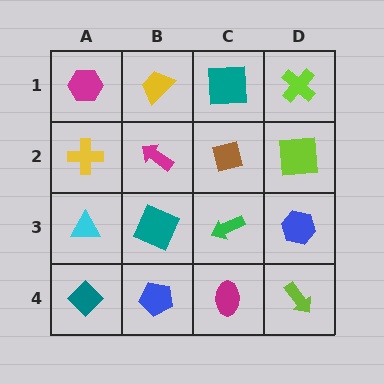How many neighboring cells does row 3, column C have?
4.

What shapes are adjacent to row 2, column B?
A yellow trapezoid (row 1, column B), a teal square (row 3, column B), a yellow cross (row 2, column A), a brown square (row 2, column C).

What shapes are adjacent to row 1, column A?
A yellow cross (row 2, column A), a yellow trapezoid (row 1, column B).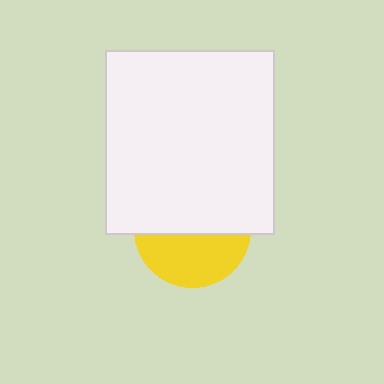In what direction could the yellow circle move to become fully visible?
The yellow circle could move down. That would shift it out from behind the white rectangle entirely.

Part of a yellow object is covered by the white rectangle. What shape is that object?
It is a circle.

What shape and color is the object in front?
The object in front is a white rectangle.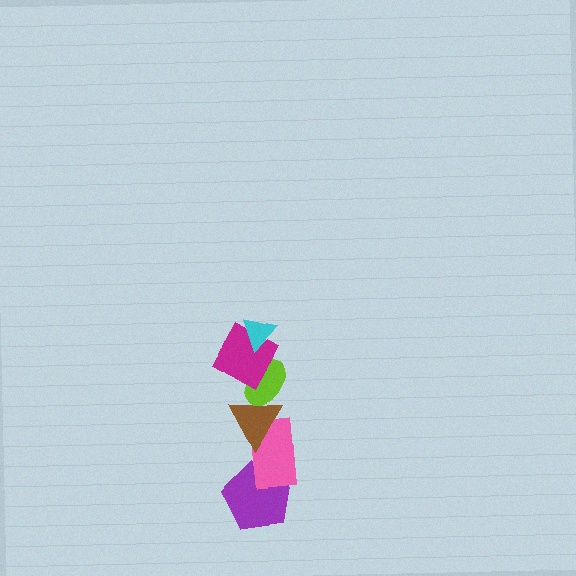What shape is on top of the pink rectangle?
The brown triangle is on top of the pink rectangle.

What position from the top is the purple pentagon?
The purple pentagon is 6th from the top.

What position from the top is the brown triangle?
The brown triangle is 4th from the top.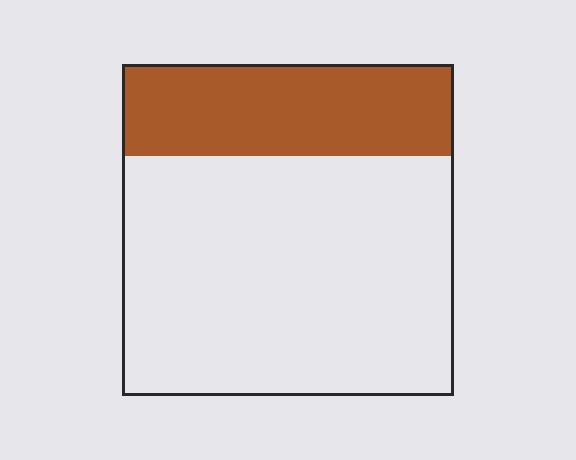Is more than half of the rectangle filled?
No.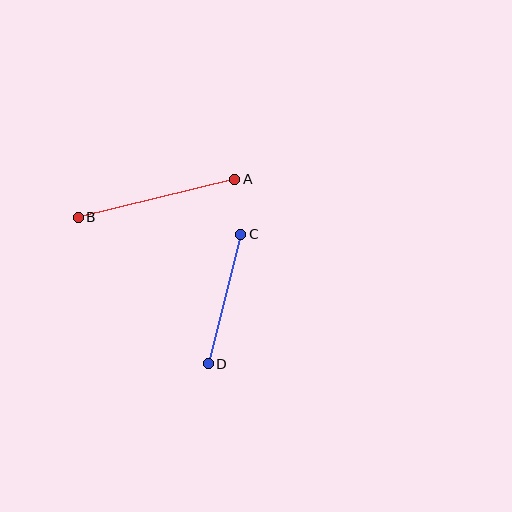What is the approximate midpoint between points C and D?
The midpoint is at approximately (224, 299) pixels.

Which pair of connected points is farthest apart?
Points A and B are farthest apart.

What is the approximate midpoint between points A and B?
The midpoint is at approximately (156, 198) pixels.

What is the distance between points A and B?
The distance is approximately 161 pixels.